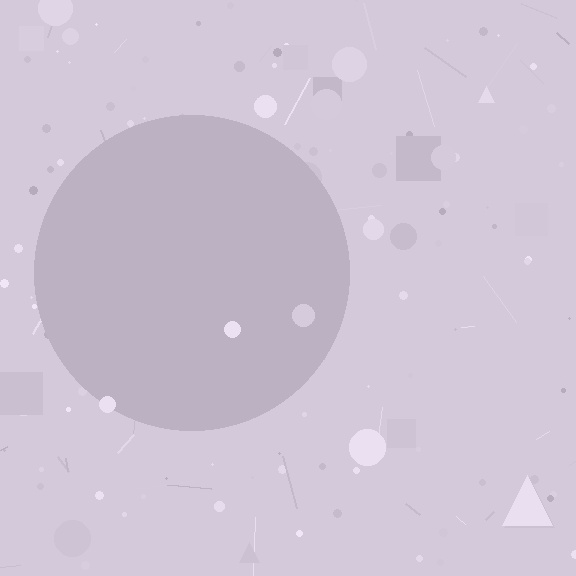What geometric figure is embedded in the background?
A circle is embedded in the background.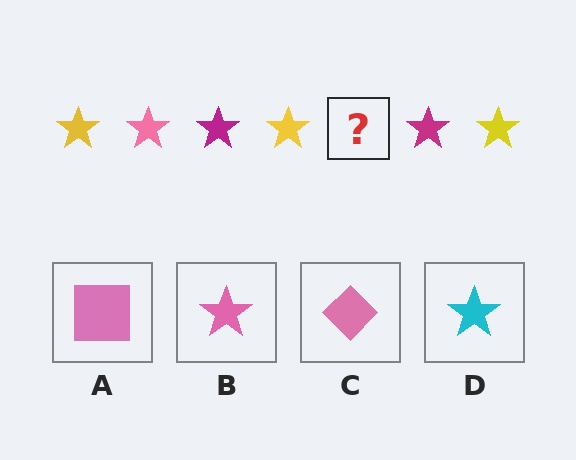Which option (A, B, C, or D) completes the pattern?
B.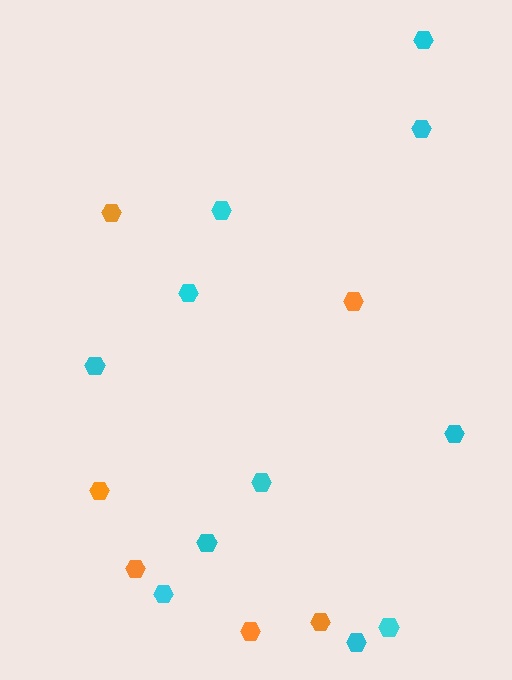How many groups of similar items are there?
There are 2 groups: one group of cyan hexagons (11) and one group of orange hexagons (6).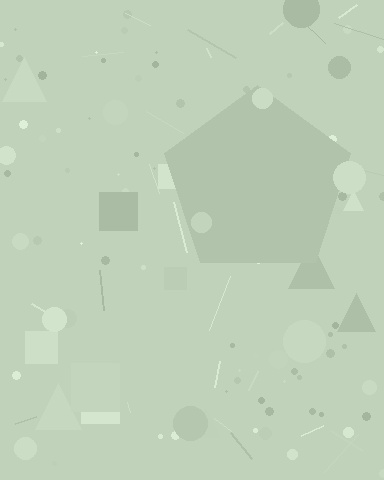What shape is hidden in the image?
A pentagon is hidden in the image.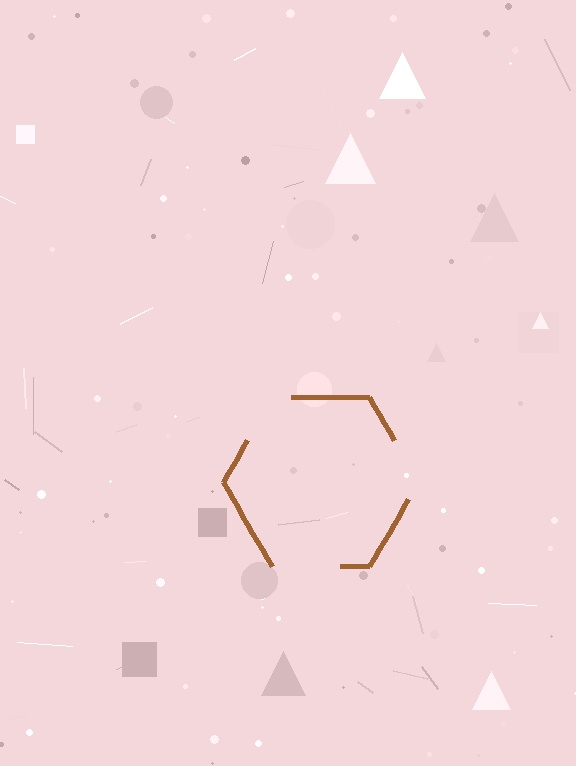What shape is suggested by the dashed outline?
The dashed outline suggests a hexagon.